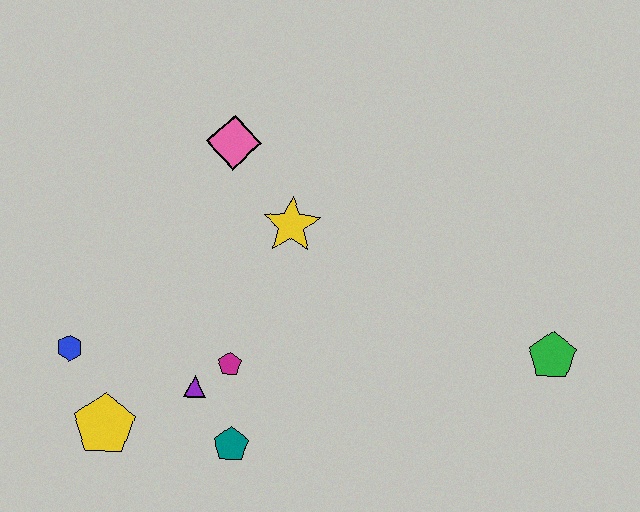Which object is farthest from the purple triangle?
The green pentagon is farthest from the purple triangle.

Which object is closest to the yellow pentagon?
The blue hexagon is closest to the yellow pentagon.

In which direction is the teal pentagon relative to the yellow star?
The teal pentagon is below the yellow star.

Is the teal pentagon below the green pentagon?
Yes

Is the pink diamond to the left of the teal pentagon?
Yes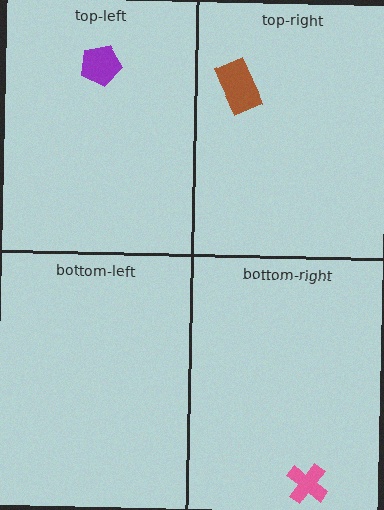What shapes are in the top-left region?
The purple pentagon.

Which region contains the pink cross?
The bottom-right region.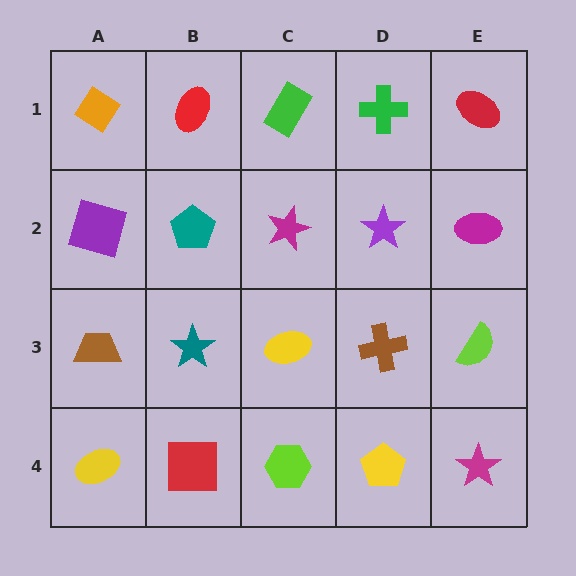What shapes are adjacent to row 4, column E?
A lime semicircle (row 3, column E), a yellow pentagon (row 4, column D).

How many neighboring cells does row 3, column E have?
3.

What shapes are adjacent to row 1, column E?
A magenta ellipse (row 2, column E), a green cross (row 1, column D).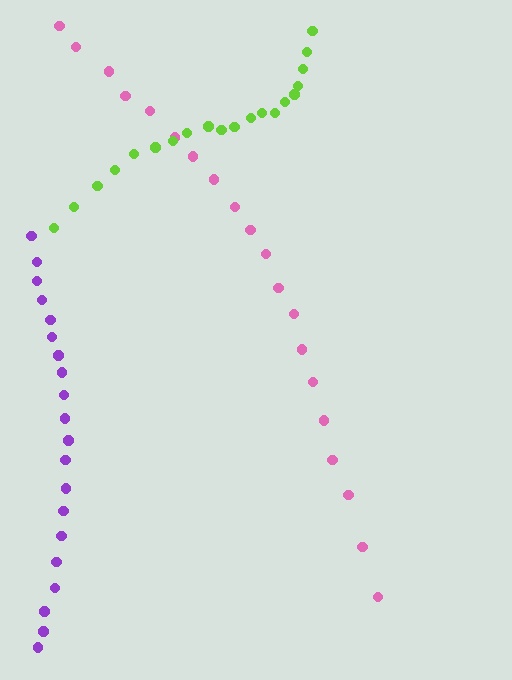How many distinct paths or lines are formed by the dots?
There are 3 distinct paths.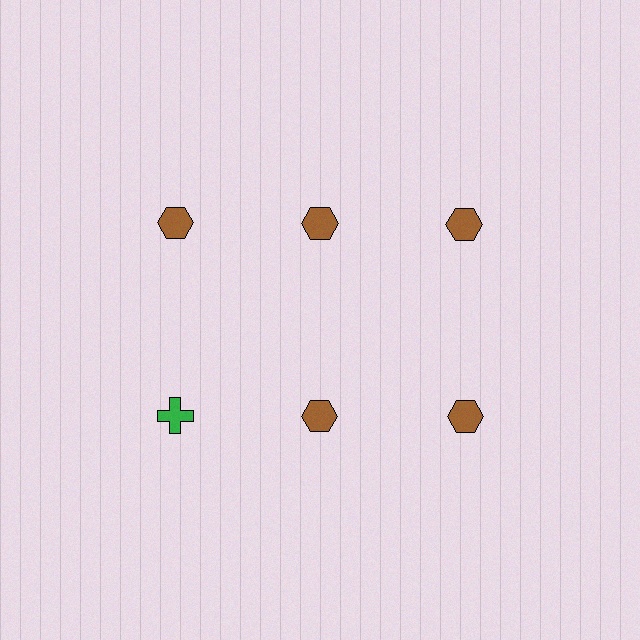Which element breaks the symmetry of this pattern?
The green cross in the second row, leftmost column breaks the symmetry. All other shapes are brown hexagons.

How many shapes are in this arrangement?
There are 6 shapes arranged in a grid pattern.